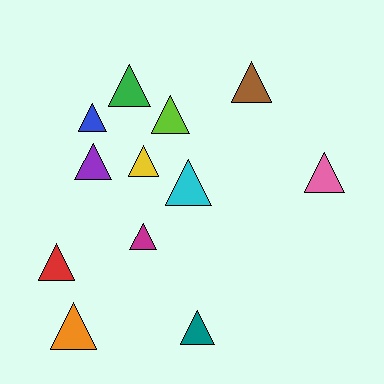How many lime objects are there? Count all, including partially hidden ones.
There is 1 lime object.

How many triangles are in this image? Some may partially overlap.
There are 12 triangles.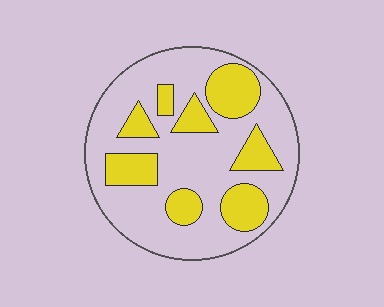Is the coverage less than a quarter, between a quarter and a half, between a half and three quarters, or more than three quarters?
Between a quarter and a half.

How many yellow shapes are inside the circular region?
8.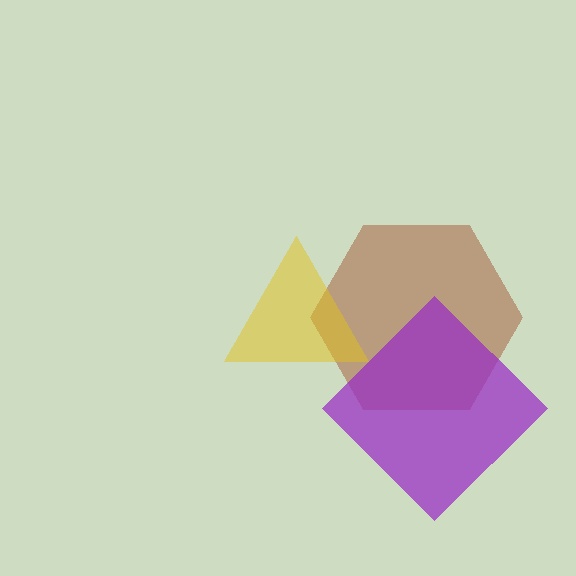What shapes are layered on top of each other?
The layered shapes are: a brown hexagon, a purple diamond, a yellow triangle.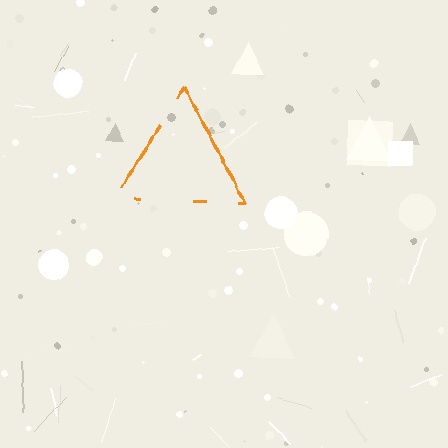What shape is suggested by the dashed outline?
The dashed outline suggests a triangle.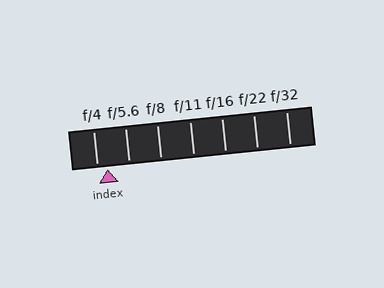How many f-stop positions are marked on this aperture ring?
There are 7 f-stop positions marked.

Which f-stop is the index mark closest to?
The index mark is closest to f/4.